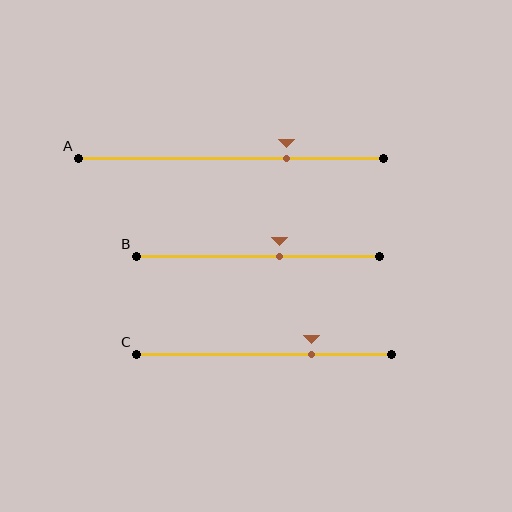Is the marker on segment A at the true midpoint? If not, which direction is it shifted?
No, the marker on segment A is shifted to the right by about 18% of the segment length.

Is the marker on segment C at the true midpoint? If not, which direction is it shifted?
No, the marker on segment C is shifted to the right by about 18% of the segment length.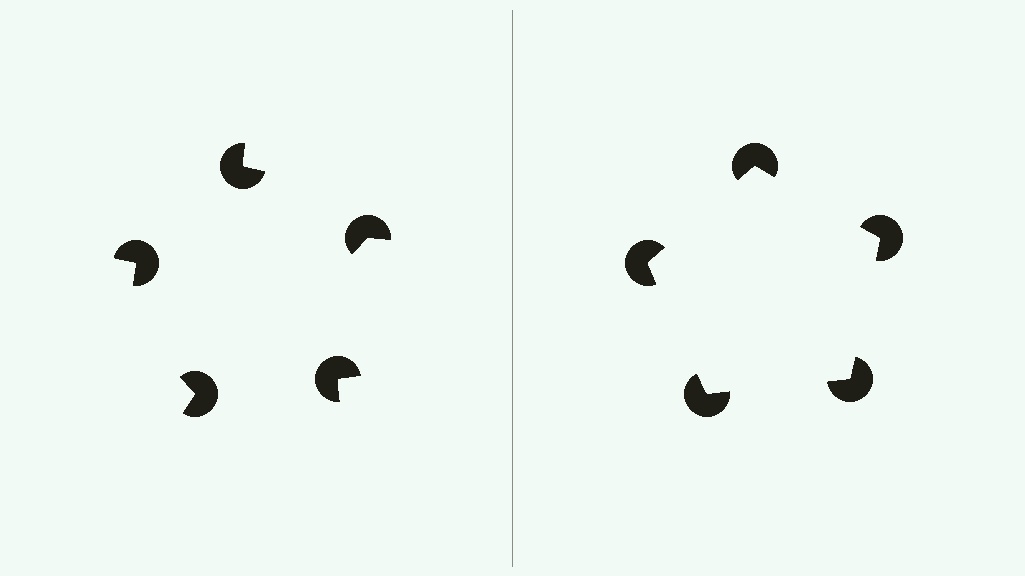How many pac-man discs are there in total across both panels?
10 — 5 on each side.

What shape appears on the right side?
An illusory pentagon.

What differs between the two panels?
The pac-man discs are positioned identically on both sides; only the wedge orientations differ. On the right they align to a pentagon; on the left they are misaligned.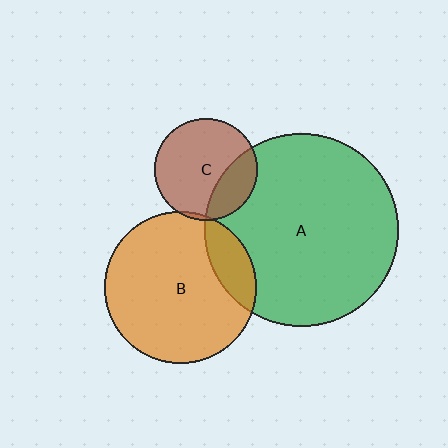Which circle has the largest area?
Circle A (green).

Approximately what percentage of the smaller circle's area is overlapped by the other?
Approximately 25%.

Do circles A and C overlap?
Yes.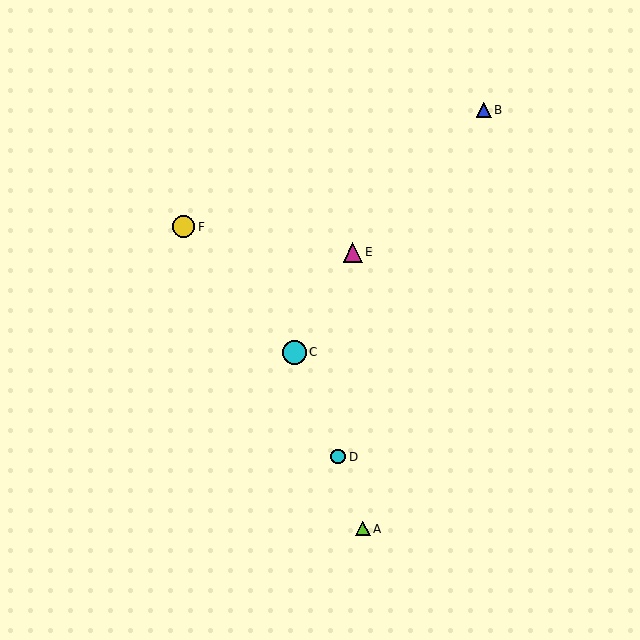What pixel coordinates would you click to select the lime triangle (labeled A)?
Click at (363, 529) to select the lime triangle A.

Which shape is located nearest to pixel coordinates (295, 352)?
The cyan circle (labeled C) at (294, 352) is nearest to that location.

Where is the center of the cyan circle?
The center of the cyan circle is at (294, 352).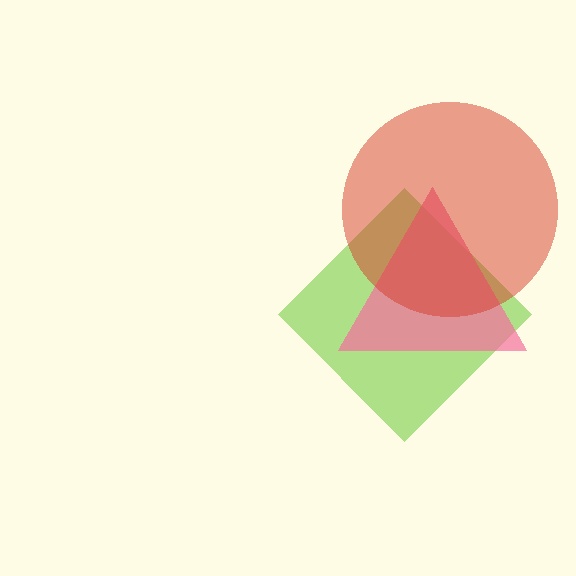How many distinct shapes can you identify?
There are 3 distinct shapes: a lime diamond, a pink triangle, a red circle.